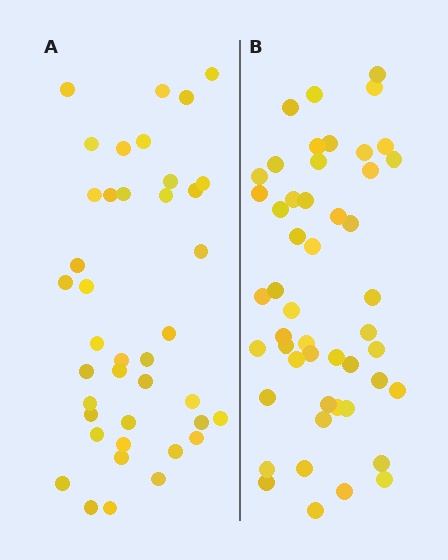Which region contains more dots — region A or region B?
Region B (the right region) has more dots.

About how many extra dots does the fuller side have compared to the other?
Region B has roughly 8 or so more dots than region A.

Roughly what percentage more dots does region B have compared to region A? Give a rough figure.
About 20% more.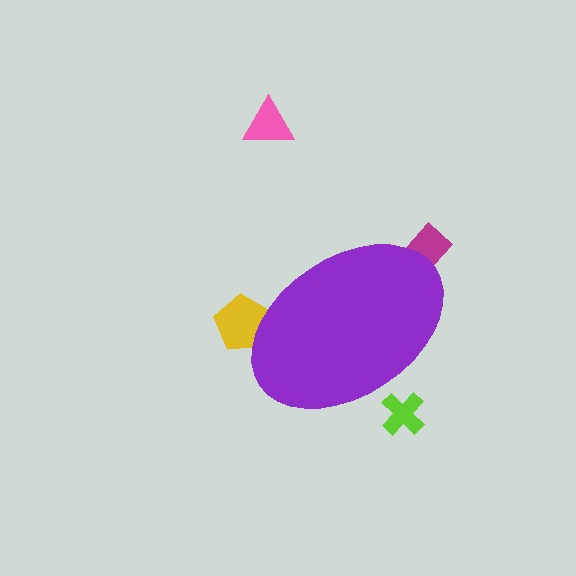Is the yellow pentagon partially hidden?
Yes, the yellow pentagon is partially hidden behind the purple ellipse.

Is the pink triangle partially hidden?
No, the pink triangle is fully visible.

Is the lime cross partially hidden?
Yes, the lime cross is partially hidden behind the purple ellipse.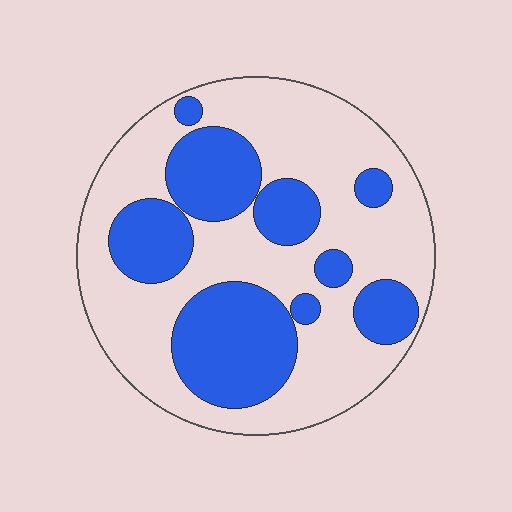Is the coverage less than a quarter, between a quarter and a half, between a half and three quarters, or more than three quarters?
Between a quarter and a half.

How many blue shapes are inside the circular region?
9.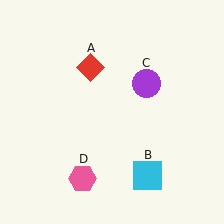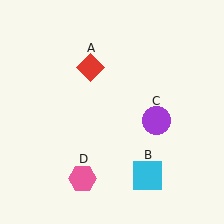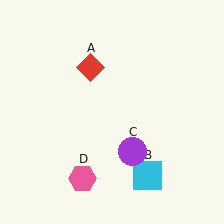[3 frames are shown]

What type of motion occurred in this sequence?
The purple circle (object C) rotated clockwise around the center of the scene.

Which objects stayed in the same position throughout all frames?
Red diamond (object A) and cyan square (object B) and pink hexagon (object D) remained stationary.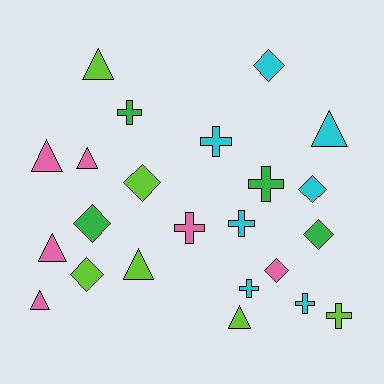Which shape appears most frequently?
Triangle, with 8 objects.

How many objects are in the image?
There are 23 objects.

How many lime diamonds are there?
There are 2 lime diamonds.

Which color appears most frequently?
Cyan, with 7 objects.